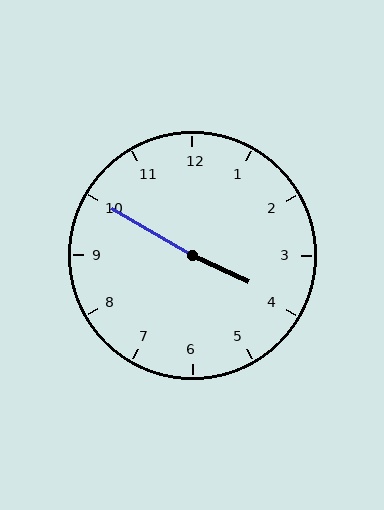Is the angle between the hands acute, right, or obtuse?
It is obtuse.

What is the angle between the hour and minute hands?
Approximately 175 degrees.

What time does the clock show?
3:50.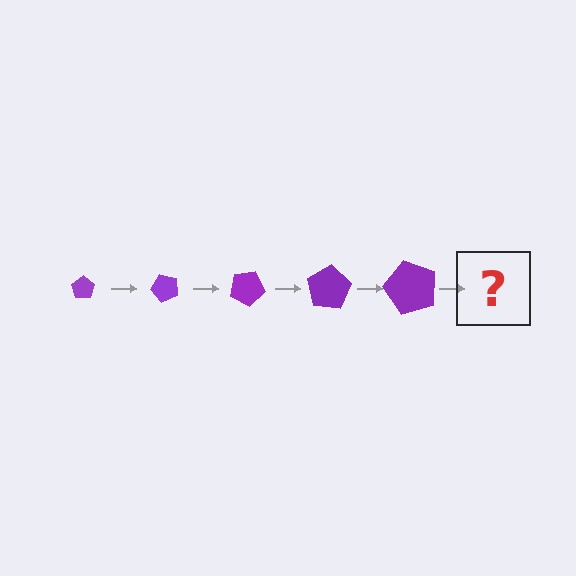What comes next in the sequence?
The next element should be a pentagon, larger than the previous one and rotated 250 degrees from the start.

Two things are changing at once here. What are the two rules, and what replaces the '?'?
The two rules are that the pentagon grows larger each step and it rotates 50 degrees each step. The '?' should be a pentagon, larger than the previous one and rotated 250 degrees from the start.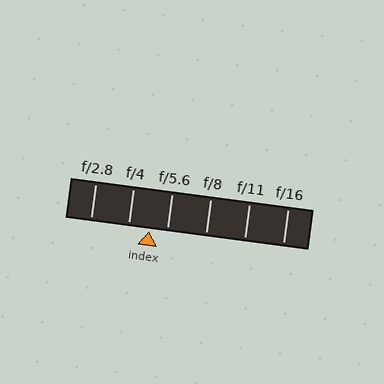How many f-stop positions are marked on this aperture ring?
There are 6 f-stop positions marked.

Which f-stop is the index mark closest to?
The index mark is closest to f/5.6.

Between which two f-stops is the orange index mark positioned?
The index mark is between f/4 and f/5.6.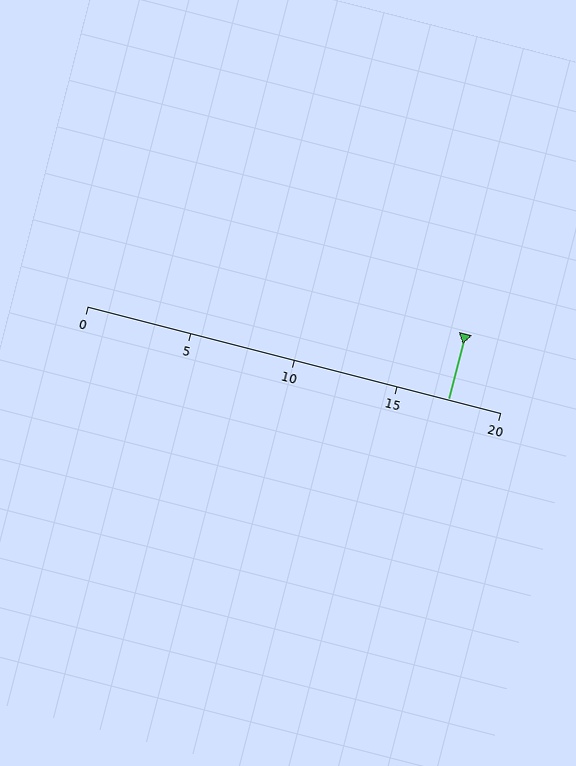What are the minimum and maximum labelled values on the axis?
The axis runs from 0 to 20.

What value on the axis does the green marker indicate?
The marker indicates approximately 17.5.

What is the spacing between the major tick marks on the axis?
The major ticks are spaced 5 apart.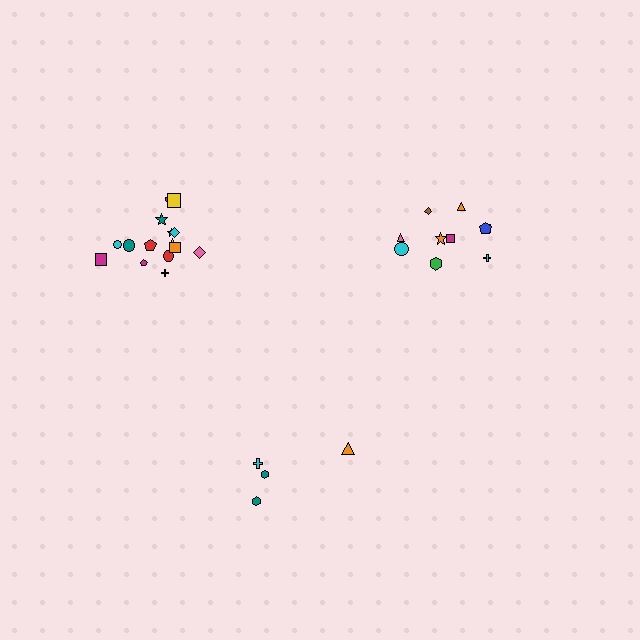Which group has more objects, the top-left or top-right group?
The top-left group.